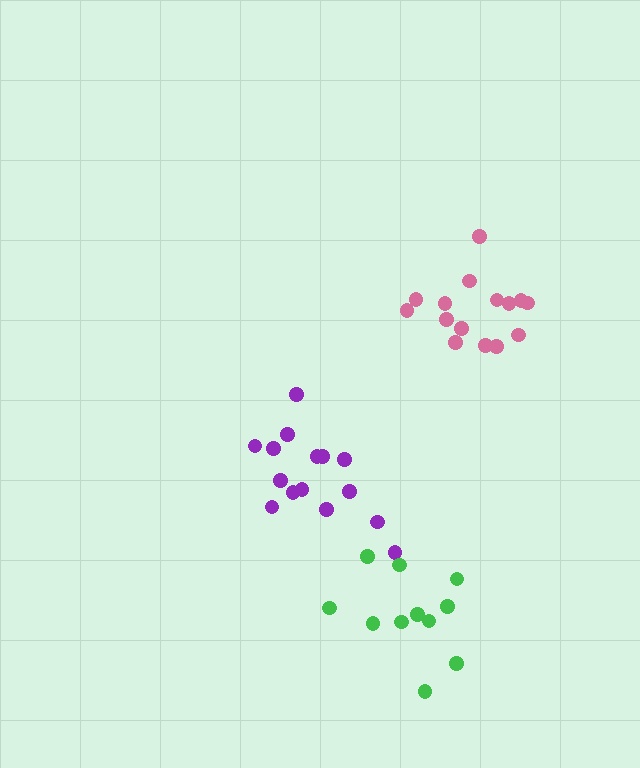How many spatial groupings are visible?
There are 3 spatial groupings.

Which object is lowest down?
The green cluster is bottommost.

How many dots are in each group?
Group 1: 15 dots, Group 2: 15 dots, Group 3: 11 dots (41 total).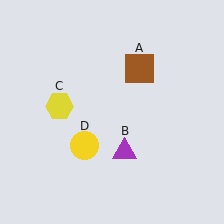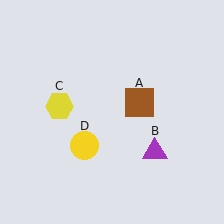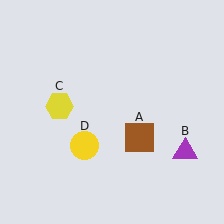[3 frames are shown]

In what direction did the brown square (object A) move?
The brown square (object A) moved down.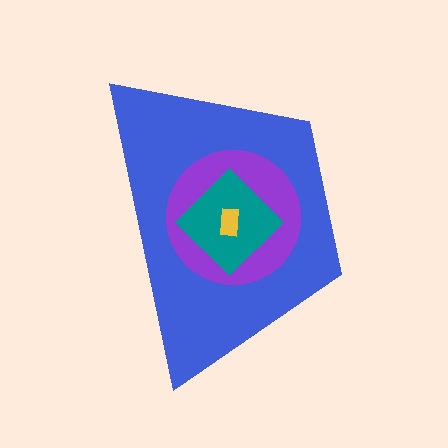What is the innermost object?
The yellow rectangle.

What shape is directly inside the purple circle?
The teal diamond.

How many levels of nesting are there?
4.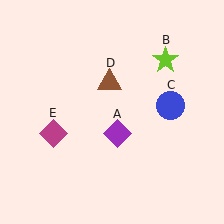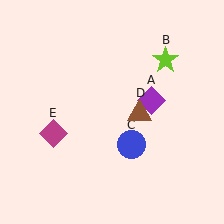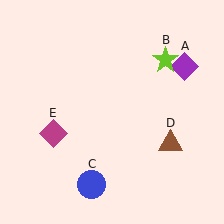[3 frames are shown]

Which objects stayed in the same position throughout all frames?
Lime star (object B) and magenta diamond (object E) remained stationary.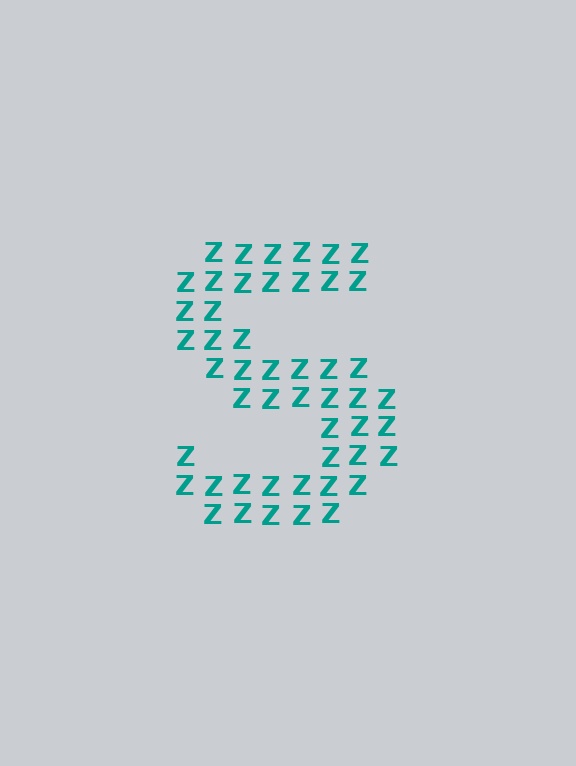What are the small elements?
The small elements are letter Z's.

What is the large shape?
The large shape is the letter S.